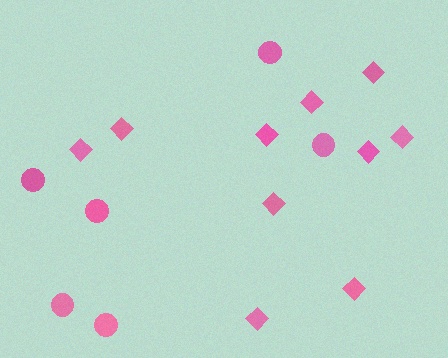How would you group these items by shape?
There are 2 groups: one group of circles (6) and one group of diamonds (10).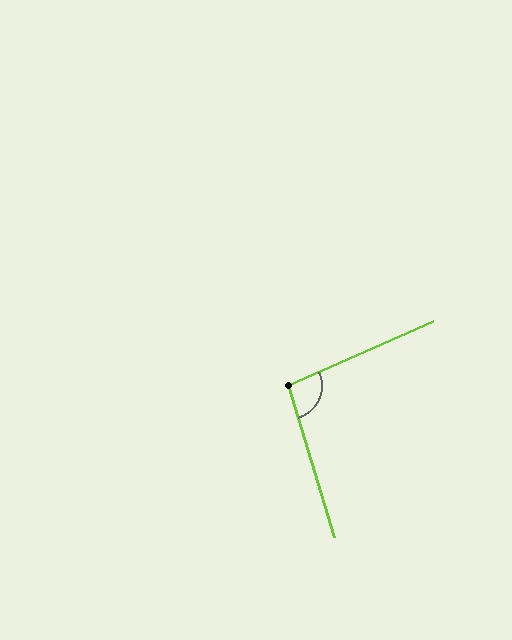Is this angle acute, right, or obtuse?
It is obtuse.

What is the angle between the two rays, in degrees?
Approximately 97 degrees.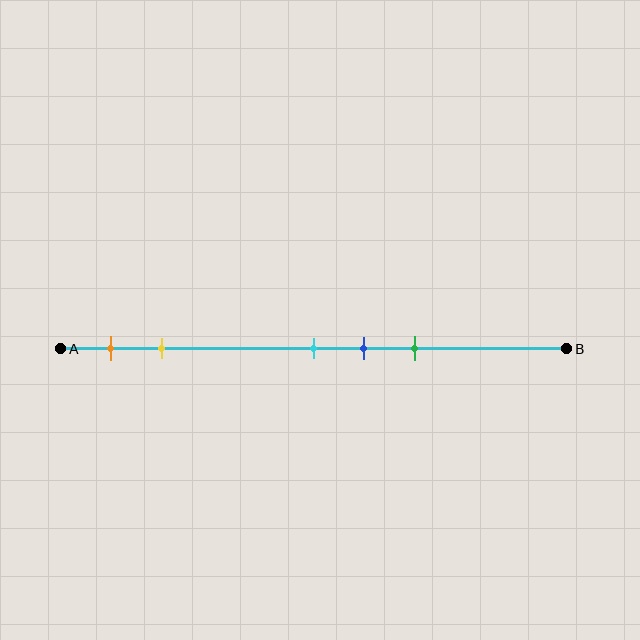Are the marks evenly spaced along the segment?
No, the marks are not evenly spaced.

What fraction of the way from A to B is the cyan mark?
The cyan mark is approximately 50% (0.5) of the way from A to B.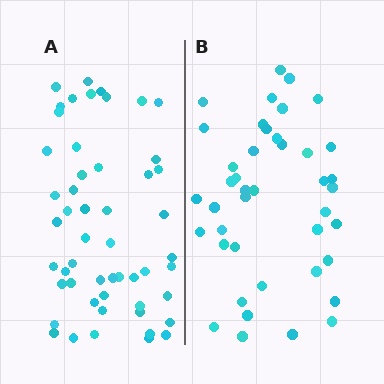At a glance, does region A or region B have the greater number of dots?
Region A (the left region) has more dots.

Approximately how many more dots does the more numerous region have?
Region A has roughly 10 or so more dots than region B.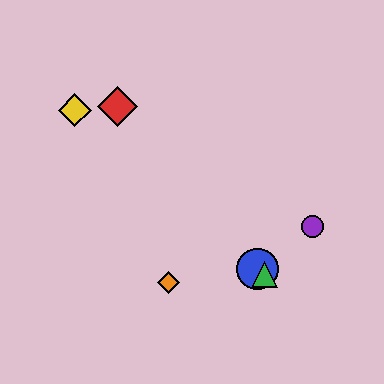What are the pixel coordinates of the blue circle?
The blue circle is at (258, 269).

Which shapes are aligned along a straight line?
The blue circle, the green triangle, the yellow diamond are aligned along a straight line.